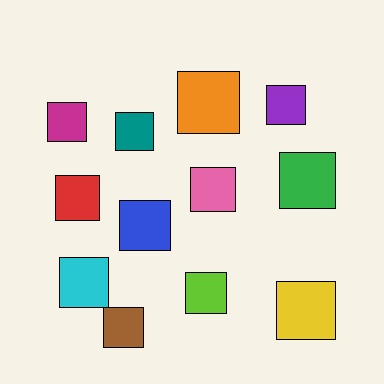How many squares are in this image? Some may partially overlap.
There are 12 squares.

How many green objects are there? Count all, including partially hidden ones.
There is 1 green object.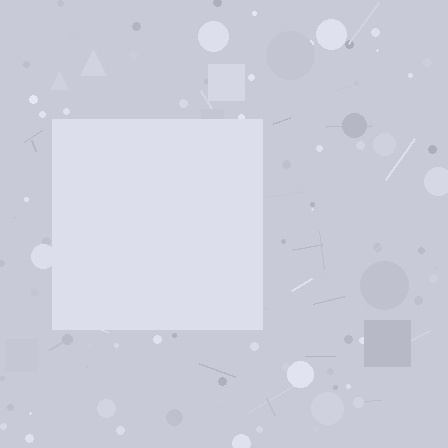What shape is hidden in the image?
A square is hidden in the image.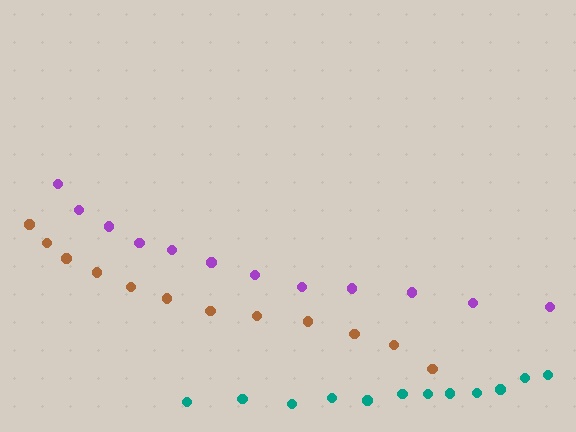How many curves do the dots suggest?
There are 3 distinct paths.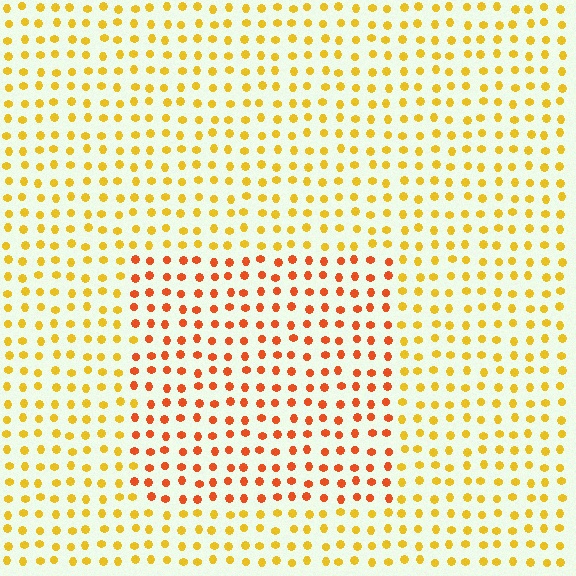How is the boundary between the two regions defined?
The boundary is defined purely by a slight shift in hue (about 34 degrees). Spacing, size, and orientation are identical on both sides.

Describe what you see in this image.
The image is filled with small yellow elements in a uniform arrangement. A rectangle-shaped region is visible where the elements are tinted to a slightly different hue, forming a subtle color boundary.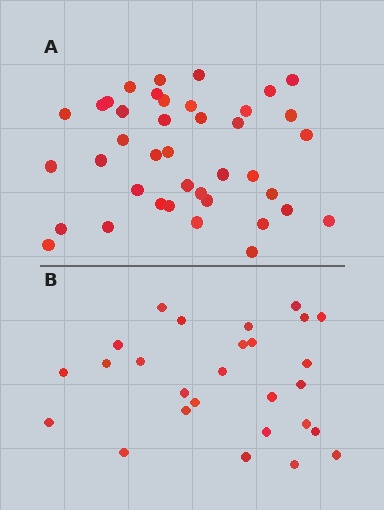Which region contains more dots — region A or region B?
Region A (the top region) has more dots.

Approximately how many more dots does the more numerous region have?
Region A has approximately 15 more dots than region B.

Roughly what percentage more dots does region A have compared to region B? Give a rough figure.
About 50% more.